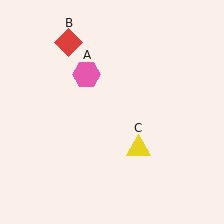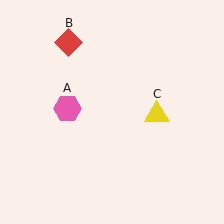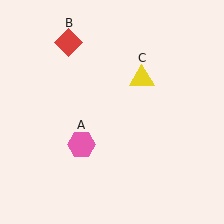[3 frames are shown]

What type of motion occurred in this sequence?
The pink hexagon (object A), yellow triangle (object C) rotated counterclockwise around the center of the scene.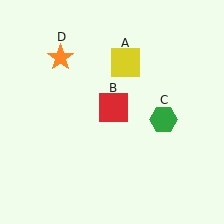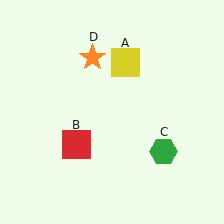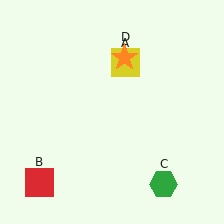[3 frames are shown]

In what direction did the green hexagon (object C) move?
The green hexagon (object C) moved down.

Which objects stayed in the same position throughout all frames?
Yellow square (object A) remained stationary.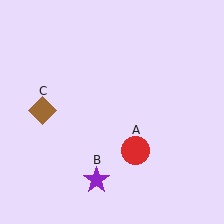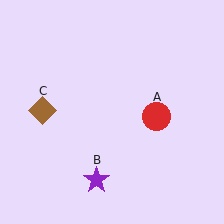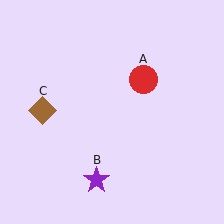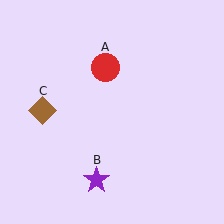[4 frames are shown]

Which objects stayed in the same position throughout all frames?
Purple star (object B) and brown diamond (object C) remained stationary.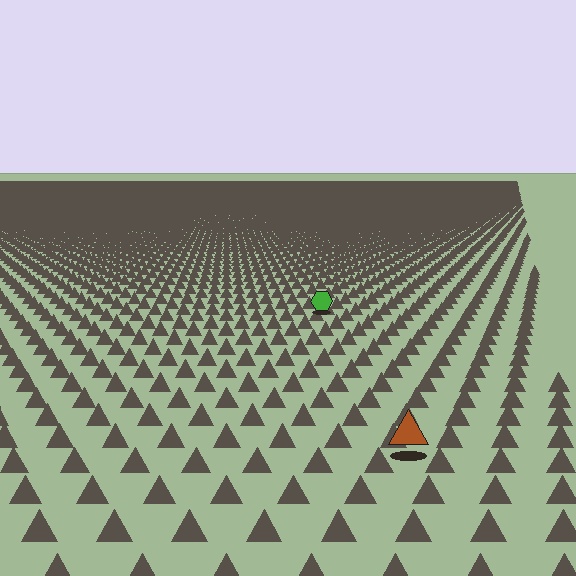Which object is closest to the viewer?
The brown triangle is closest. The texture marks near it are larger and more spread out.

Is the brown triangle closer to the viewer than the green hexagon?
Yes. The brown triangle is closer — you can tell from the texture gradient: the ground texture is coarser near it.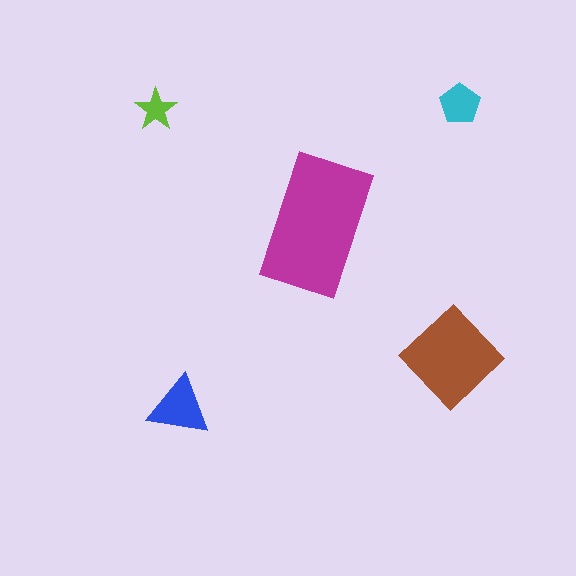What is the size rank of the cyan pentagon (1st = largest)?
4th.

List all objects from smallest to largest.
The lime star, the cyan pentagon, the blue triangle, the brown diamond, the magenta rectangle.